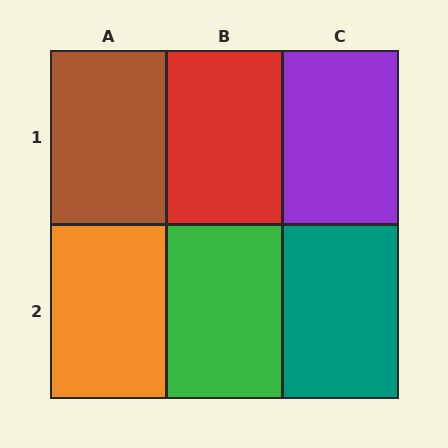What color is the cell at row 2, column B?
Green.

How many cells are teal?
1 cell is teal.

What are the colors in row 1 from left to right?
Brown, red, purple.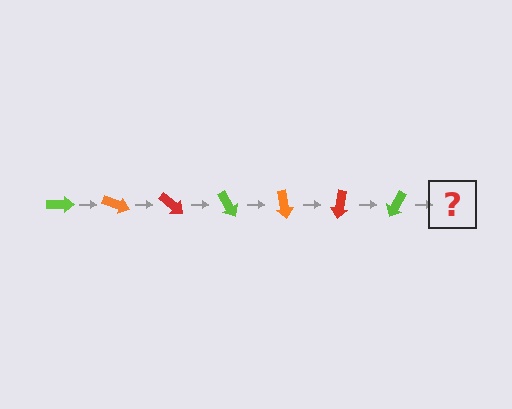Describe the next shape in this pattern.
It should be an orange arrow, rotated 140 degrees from the start.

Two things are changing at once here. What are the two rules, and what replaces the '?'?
The two rules are that it rotates 20 degrees each step and the color cycles through lime, orange, and red. The '?' should be an orange arrow, rotated 140 degrees from the start.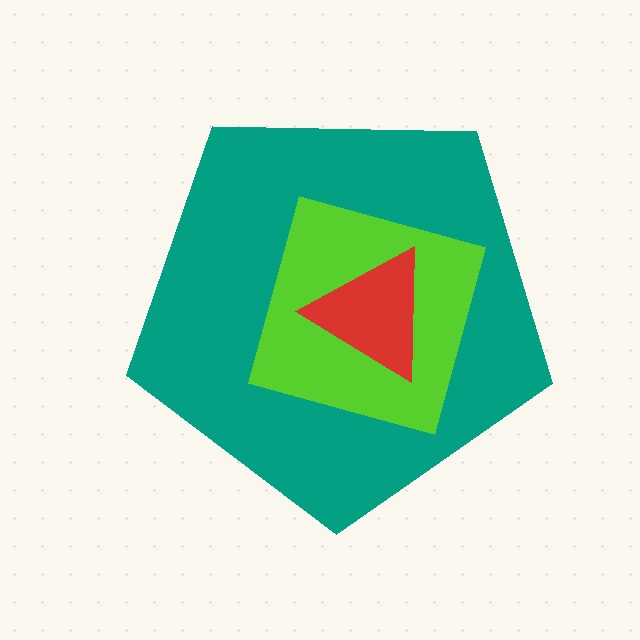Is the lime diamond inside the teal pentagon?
Yes.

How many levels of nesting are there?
3.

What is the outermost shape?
The teal pentagon.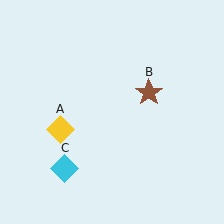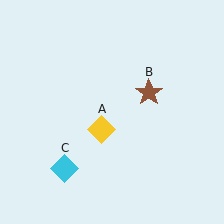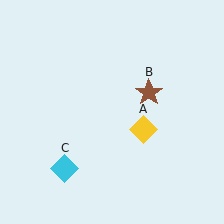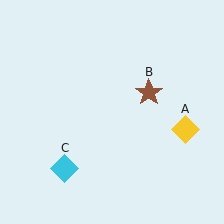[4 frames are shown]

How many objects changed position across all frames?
1 object changed position: yellow diamond (object A).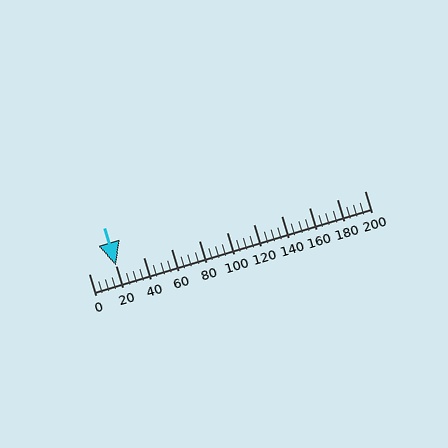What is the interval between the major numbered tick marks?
The major tick marks are spaced 20 units apart.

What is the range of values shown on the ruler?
The ruler shows values from 0 to 200.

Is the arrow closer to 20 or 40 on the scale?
The arrow is closer to 20.